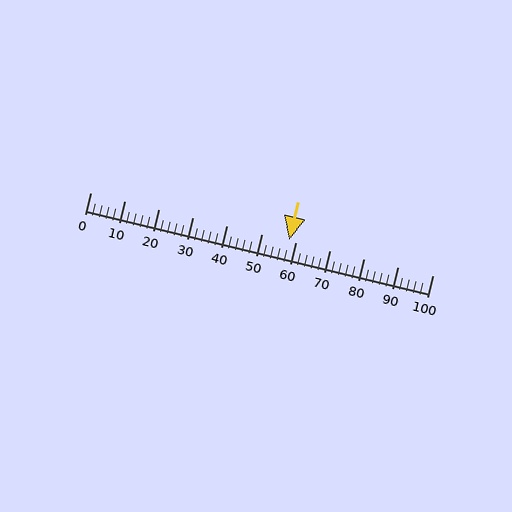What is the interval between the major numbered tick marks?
The major tick marks are spaced 10 units apart.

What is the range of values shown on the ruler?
The ruler shows values from 0 to 100.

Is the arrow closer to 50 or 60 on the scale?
The arrow is closer to 60.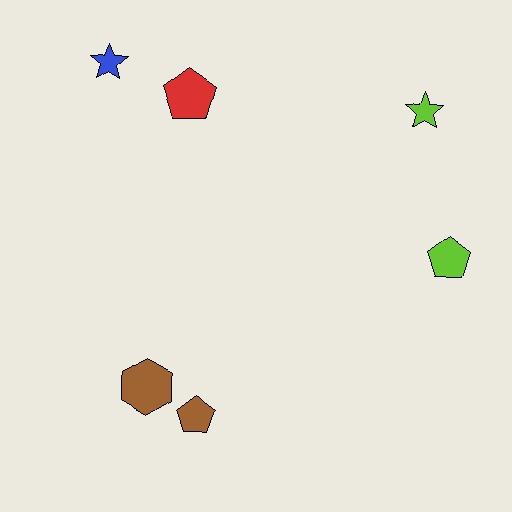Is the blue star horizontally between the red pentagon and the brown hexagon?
No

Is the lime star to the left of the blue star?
No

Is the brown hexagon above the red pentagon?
No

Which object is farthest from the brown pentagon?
The lime star is farthest from the brown pentagon.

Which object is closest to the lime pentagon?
The lime star is closest to the lime pentagon.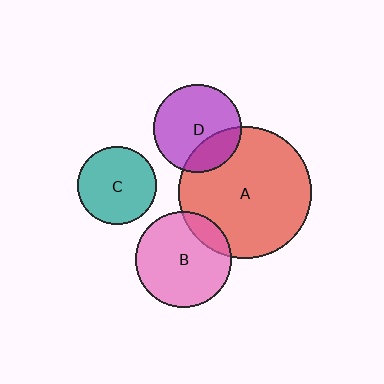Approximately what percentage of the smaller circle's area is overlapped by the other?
Approximately 15%.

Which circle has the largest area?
Circle A (red).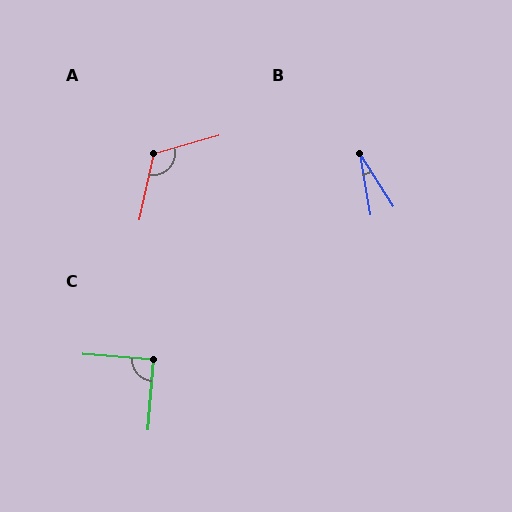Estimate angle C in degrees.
Approximately 90 degrees.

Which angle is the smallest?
B, at approximately 24 degrees.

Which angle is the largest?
A, at approximately 118 degrees.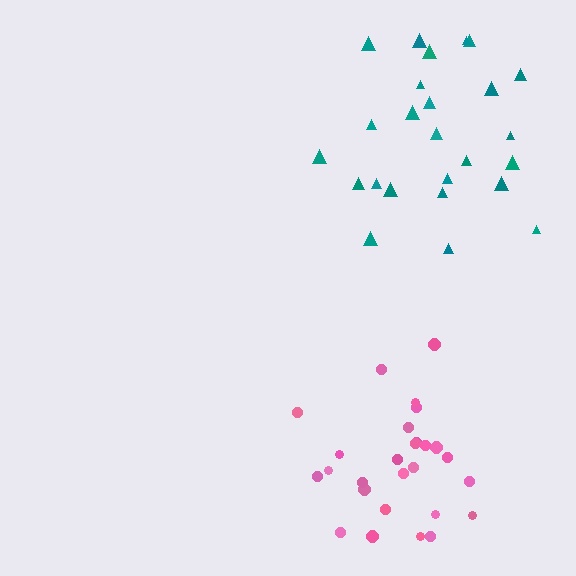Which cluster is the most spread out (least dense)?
Teal.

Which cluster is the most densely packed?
Pink.